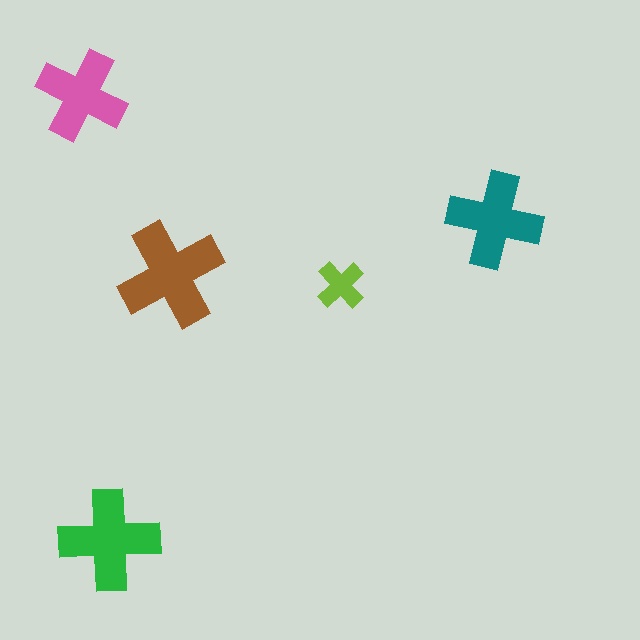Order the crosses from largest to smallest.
the brown one, the green one, the teal one, the pink one, the lime one.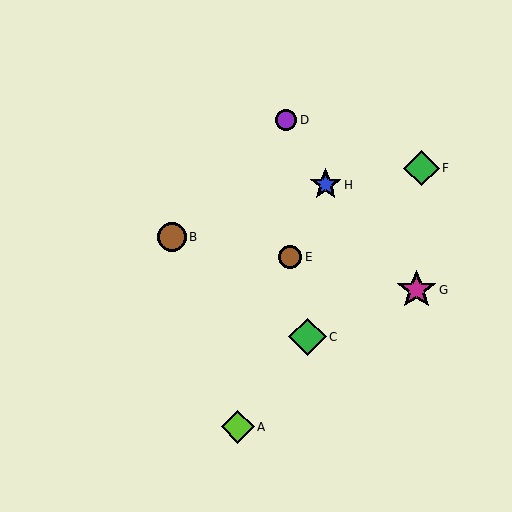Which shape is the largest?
The magenta star (labeled G) is the largest.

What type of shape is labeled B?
Shape B is a brown circle.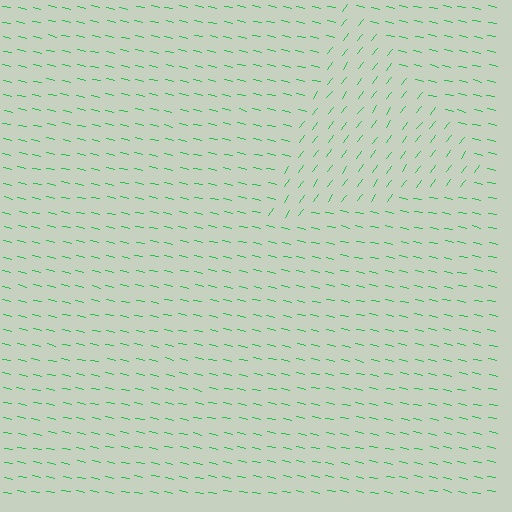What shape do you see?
I see a triangle.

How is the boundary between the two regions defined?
The boundary is defined purely by a change in line orientation (approximately 66 degrees difference). All lines are the same color and thickness.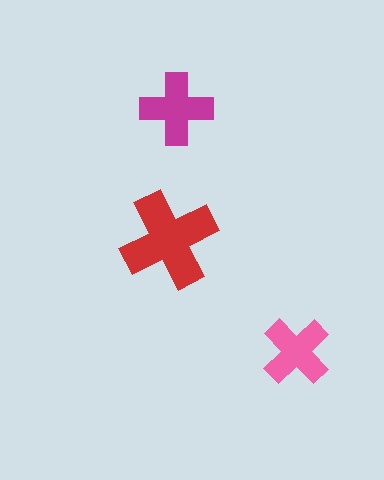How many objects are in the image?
There are 3 objects in the image.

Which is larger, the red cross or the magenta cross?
The red one.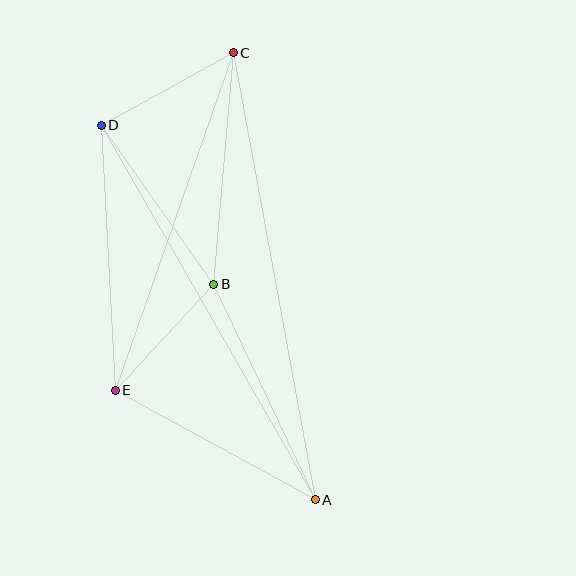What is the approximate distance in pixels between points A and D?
The distance between A and D is approximately 431 pixels.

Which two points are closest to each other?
Points B and E are closest to each other.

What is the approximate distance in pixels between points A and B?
The distance between A and B is approximately 238 pixels.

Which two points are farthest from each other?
Points A and C are farthest from each other.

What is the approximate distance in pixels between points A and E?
The distance between A and E is approximately 228 pixels.